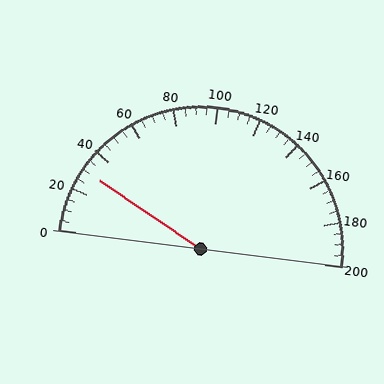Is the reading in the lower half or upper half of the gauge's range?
The reading is in the lower half of the range (0 to 200).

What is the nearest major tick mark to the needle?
The nearest major tick mark is 40.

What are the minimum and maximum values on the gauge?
The gauge ranges from 0 to 200.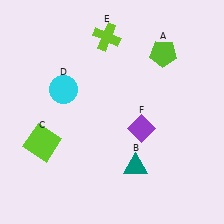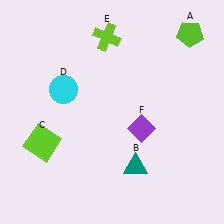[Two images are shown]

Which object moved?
The lime pentagon (A) moved right.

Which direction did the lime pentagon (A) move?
The lime pentagon (A) moved right.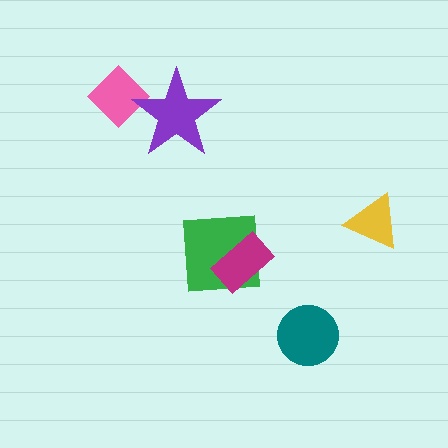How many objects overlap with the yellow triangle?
0 objects overlap with the yellow triangle.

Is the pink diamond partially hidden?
Yes, it is partially covered by another shape.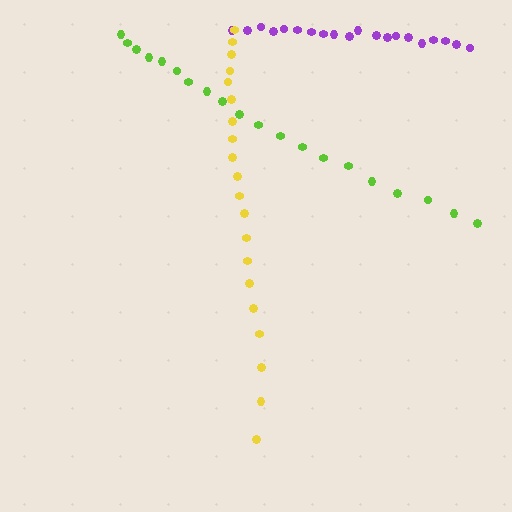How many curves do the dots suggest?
There are 3 distinct paths.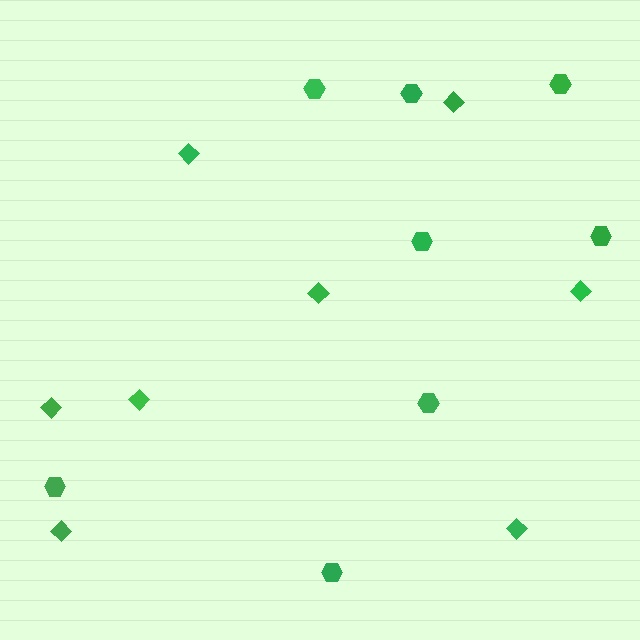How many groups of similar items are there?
There are 2 groups: one group of hexagons (8) and one group of diamonds (8).